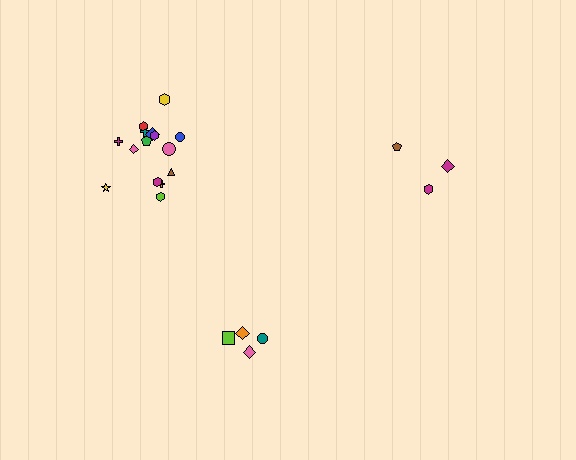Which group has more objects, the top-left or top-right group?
The top-left group.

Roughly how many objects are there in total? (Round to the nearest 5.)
Roughly 20 objects in total.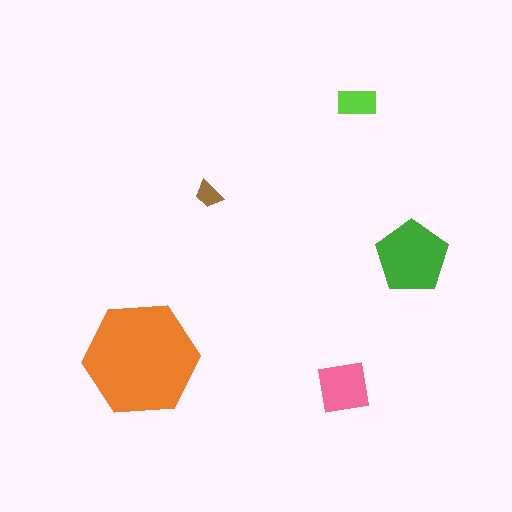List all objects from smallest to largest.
The brown trapezoid, the lime rectangle, the pink square, the green pentagon, the orange hexagon.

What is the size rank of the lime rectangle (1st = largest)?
4th.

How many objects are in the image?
There are 5 objects in the image.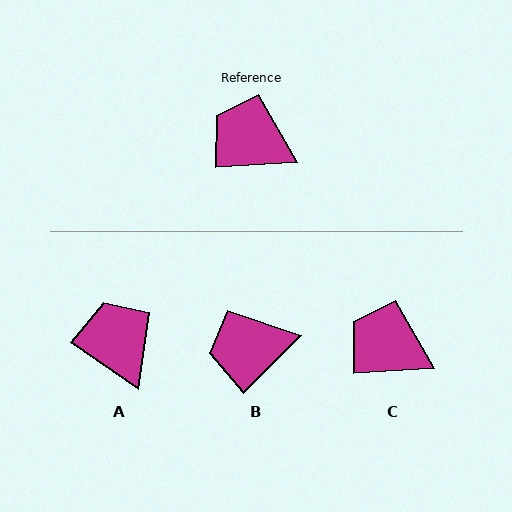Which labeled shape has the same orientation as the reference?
C.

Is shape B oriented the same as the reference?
No, it is off by about 41 degrees.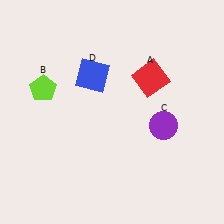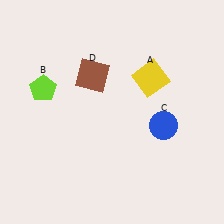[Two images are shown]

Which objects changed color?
A changed from red to yellow. C changed from purple to blue. D changed from blue to brown.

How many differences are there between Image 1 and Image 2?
There are 3 differences between the two images.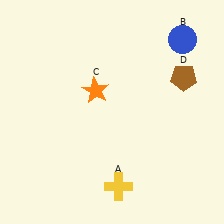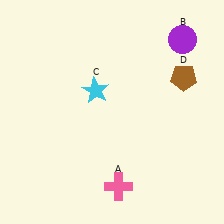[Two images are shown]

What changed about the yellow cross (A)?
In Image 1, A is yellow. In Image 2, it changed to pink.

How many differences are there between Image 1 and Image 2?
There are 3 differences between the two images.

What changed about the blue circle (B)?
In Image 1, B is blue. In Image 2, it changed to purple.